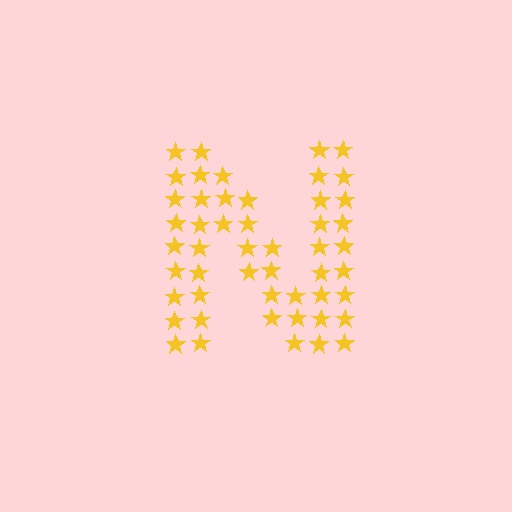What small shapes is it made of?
It is made of small stars.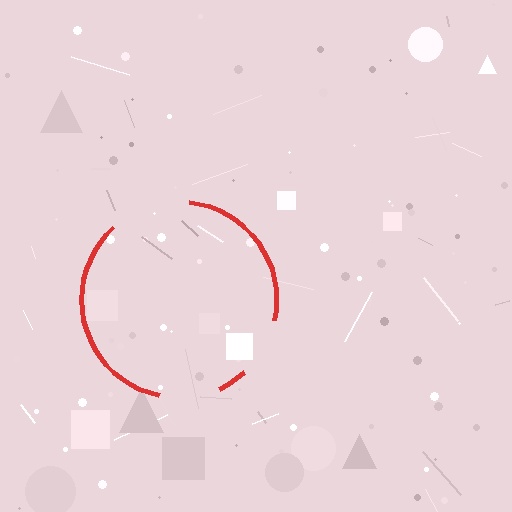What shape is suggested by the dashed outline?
The dashed outline suggests a circle.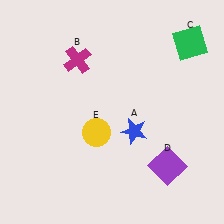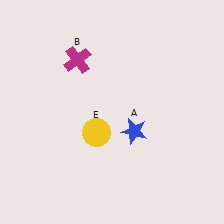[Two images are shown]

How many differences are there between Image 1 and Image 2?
There are 2 differences between the two images.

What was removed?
The purple square (D), the green square (C) were removed in Image 2.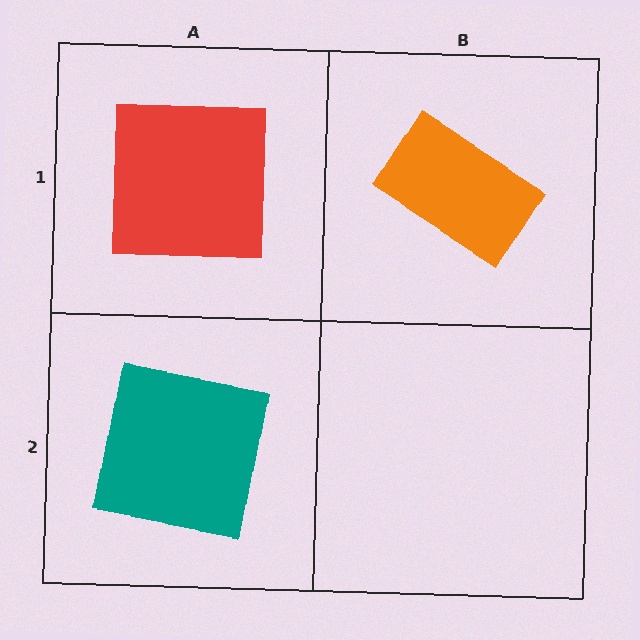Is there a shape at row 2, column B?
No, that cell is empty.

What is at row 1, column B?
An orange rectangle.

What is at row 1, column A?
A red square.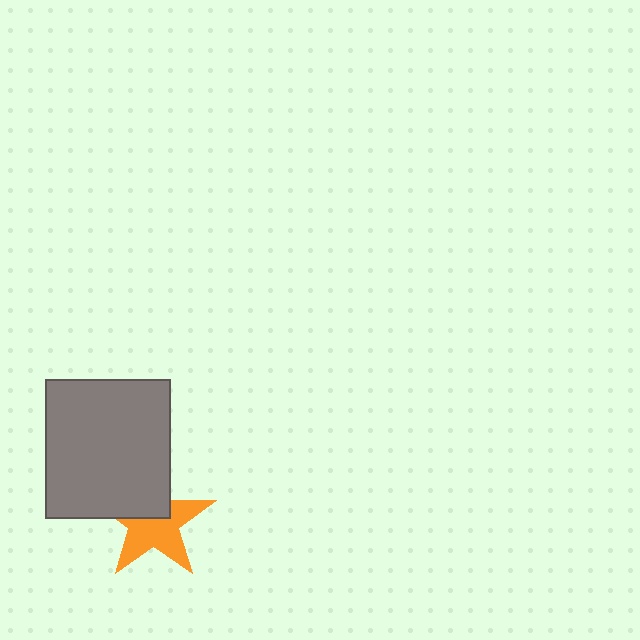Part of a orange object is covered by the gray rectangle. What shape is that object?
It is a star.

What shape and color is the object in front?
The object in front is a gray rectangle.